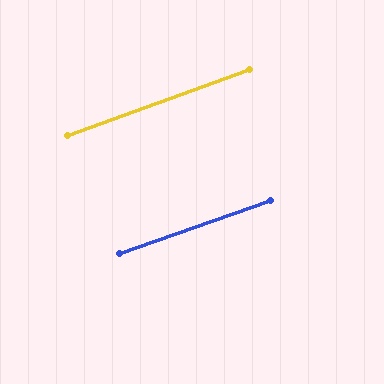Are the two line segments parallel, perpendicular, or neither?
Parallel — their directions differ by only 0.4°.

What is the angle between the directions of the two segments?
Approximately 0 degrees.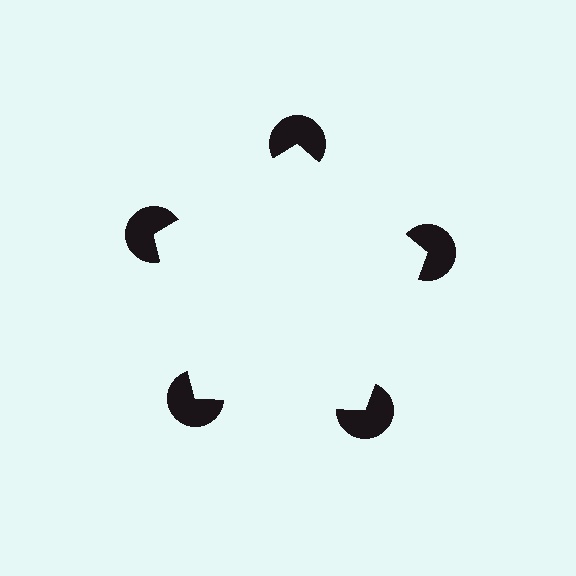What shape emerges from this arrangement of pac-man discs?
An illusory pentagon — its edges are inferred from the aligned wedge cuts in the pac-man discs, not physically drawn.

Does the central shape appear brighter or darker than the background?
It typically appears slightly brighter than the background, even though no actual brightness change is drawn.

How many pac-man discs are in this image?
There are 5 — one at each vertex of the illusory pentagon.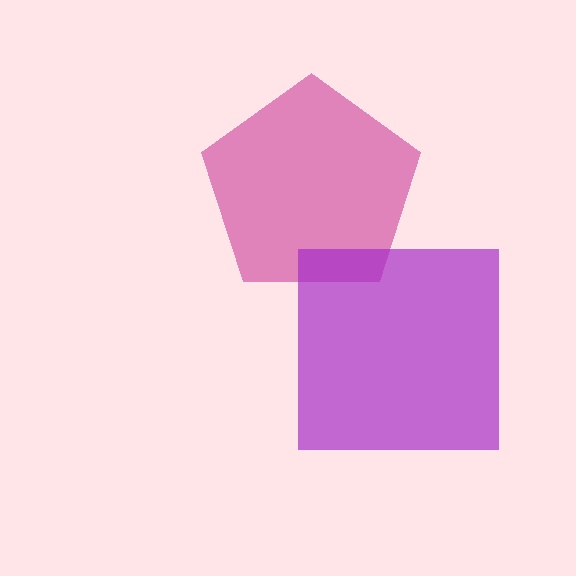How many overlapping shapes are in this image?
There are 2 overlapping shapes in the image.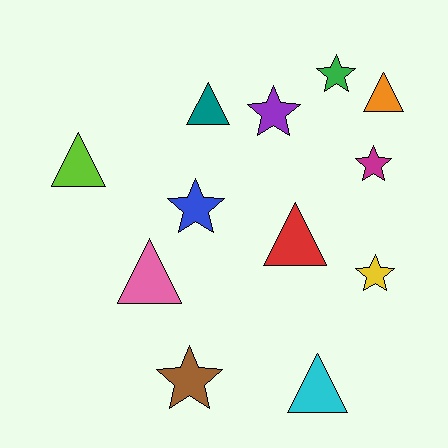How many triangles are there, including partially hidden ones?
There are 6 triangles.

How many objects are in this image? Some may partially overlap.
There are 12 objects.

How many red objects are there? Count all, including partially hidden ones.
There is 1 red object.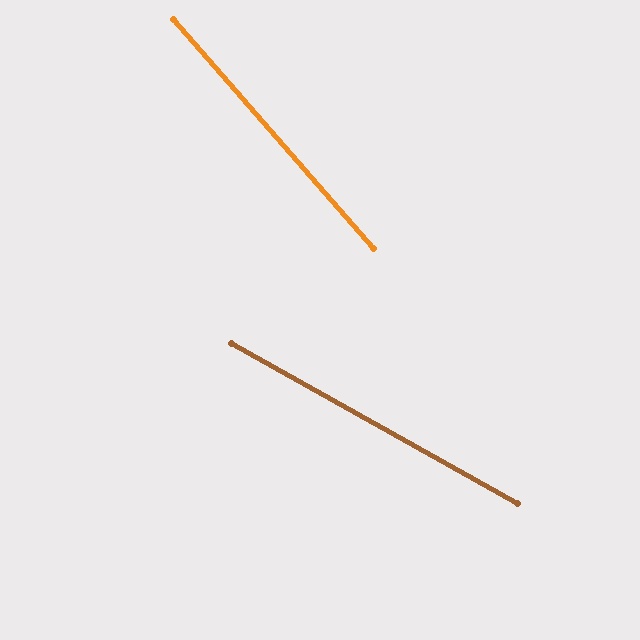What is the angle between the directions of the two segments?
Approximately 20 degrees.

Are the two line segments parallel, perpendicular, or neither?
Neither parallel nor perpendicular — they differ by about 20°.